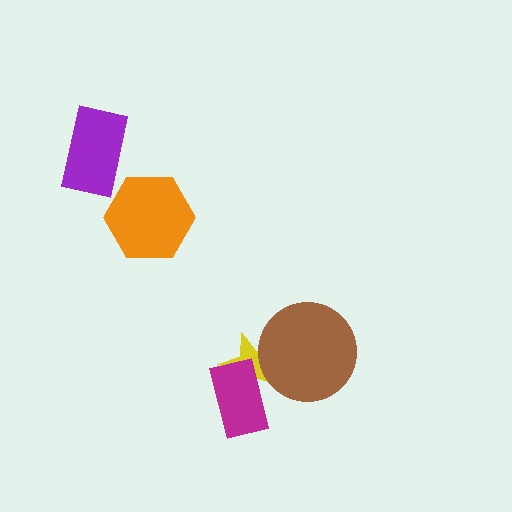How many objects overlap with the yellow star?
2 objects overlap with the yellow star.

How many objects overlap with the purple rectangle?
0 objects overlap with the purple rectangle.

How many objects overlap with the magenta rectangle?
1 object overlaps with the magenta rectangle.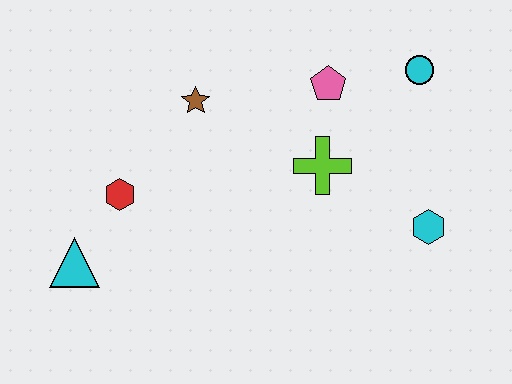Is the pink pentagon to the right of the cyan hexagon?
No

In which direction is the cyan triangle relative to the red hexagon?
The cyan triangle is below the red hexagon.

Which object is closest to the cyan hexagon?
The lime cross is closest to the cyan hexagon.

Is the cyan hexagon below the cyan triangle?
No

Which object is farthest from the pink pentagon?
The cyan triangle is farthest from the pink pentagon.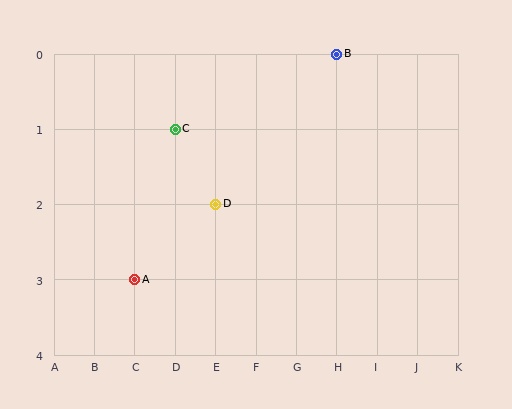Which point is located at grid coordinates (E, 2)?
Point D is at (E, 2).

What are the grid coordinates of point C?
Point C is at grid coordinates (D, 1).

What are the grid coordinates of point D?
Point D is at grid coordinates (E, 2).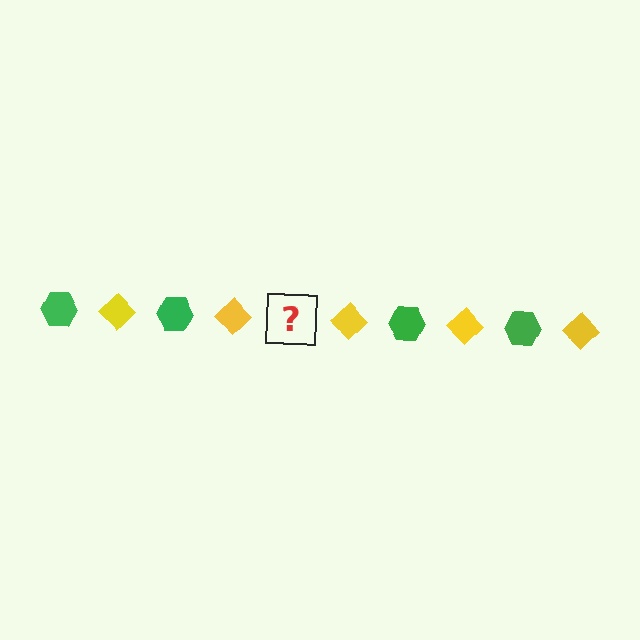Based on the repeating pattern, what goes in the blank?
The blank should be a green hexagon.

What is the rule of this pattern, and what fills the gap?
The rule is that the pattern alternates between green hexagon and yellow diamond. The gap should be filled with a green hexagon.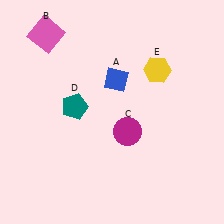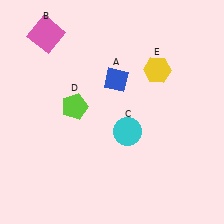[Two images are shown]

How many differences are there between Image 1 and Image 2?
There are 2 differences between the two images.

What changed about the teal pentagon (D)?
In Image 1, D is teal. In Image 2, it changed to lime.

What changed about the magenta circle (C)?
In Image 1, C is magenta. In Image 2, it changed to cyan.